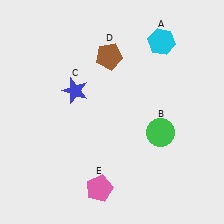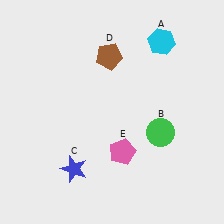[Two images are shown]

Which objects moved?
The objects that moved are: the blue star (C), the pink pentagon (E).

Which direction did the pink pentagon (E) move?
The pink pentagon (E) moved up.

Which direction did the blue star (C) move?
The blue star (C) moved down.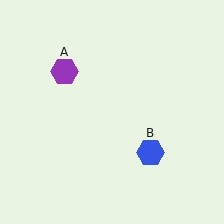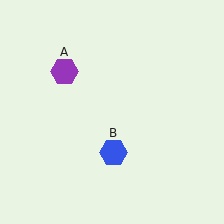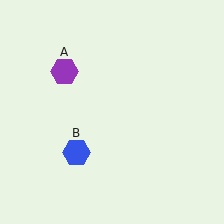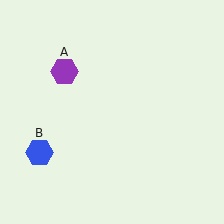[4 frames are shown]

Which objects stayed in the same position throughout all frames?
Purple hexagon (object A) remained stationary.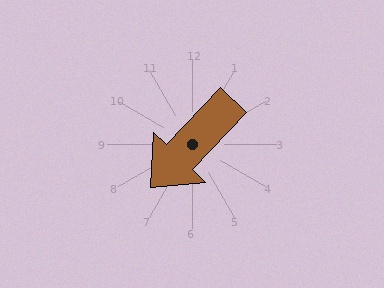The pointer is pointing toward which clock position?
Roughly 7 o'clock.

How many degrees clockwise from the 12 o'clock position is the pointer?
Approximately 223 degrees.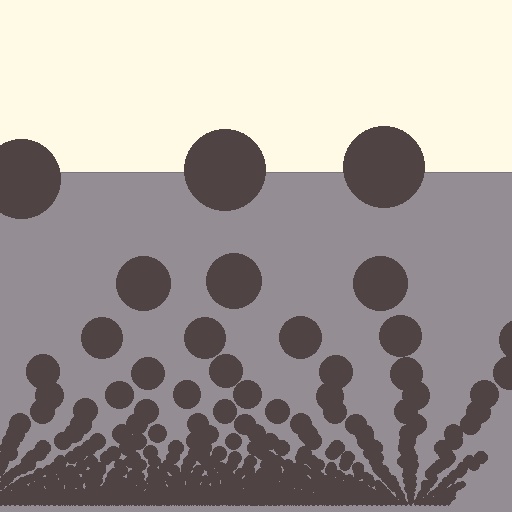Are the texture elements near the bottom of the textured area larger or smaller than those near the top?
Smaller. The gradient is inverted — elements near the bottom are smaller and denser.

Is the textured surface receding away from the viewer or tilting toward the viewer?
The surface appears to tilt toward the viewer. Texture elements get larger and sparser toward the top.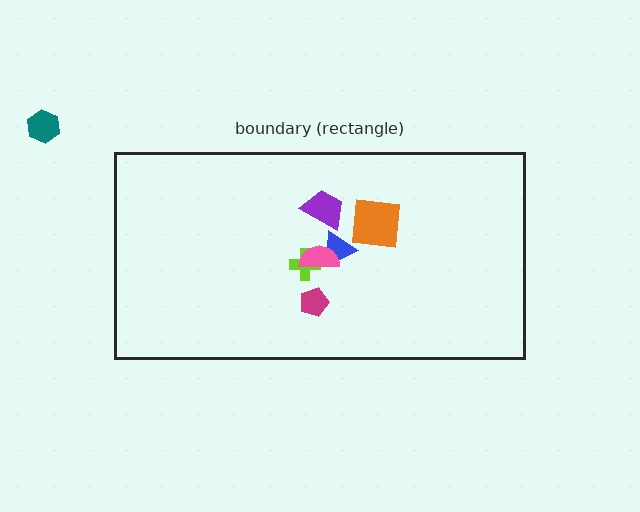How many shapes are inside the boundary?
6 inside, 1 outside.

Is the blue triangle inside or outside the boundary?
Inside.